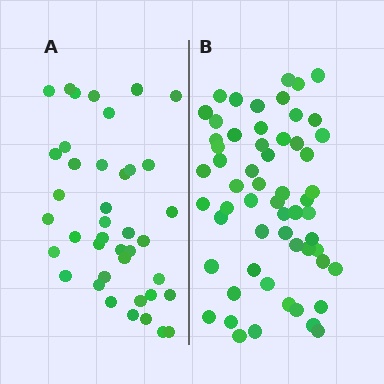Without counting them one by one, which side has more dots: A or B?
Region B (the right region) has more dots.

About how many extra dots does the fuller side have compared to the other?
Region B has approximately 20 more dots than region A.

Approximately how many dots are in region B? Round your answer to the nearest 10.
About 60 dots. (The exact count is 58, which rounds to 60.)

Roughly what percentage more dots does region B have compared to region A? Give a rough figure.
About 45% more.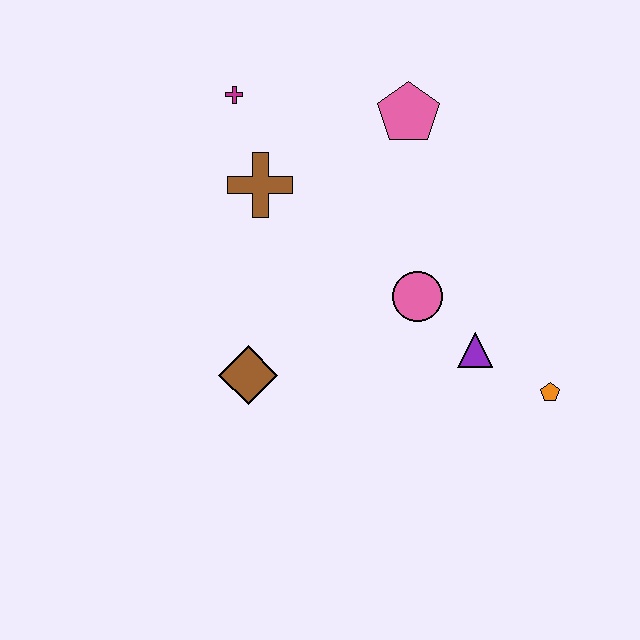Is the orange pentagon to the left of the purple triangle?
No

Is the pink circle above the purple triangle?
Yes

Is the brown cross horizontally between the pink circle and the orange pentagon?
No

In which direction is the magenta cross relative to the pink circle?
The magenta cross is above the pink circle.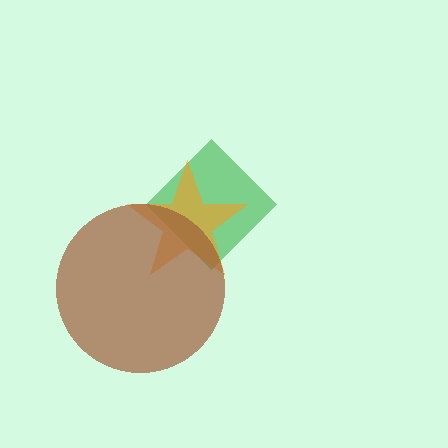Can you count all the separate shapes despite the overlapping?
Yes, there are 3 separate shapes.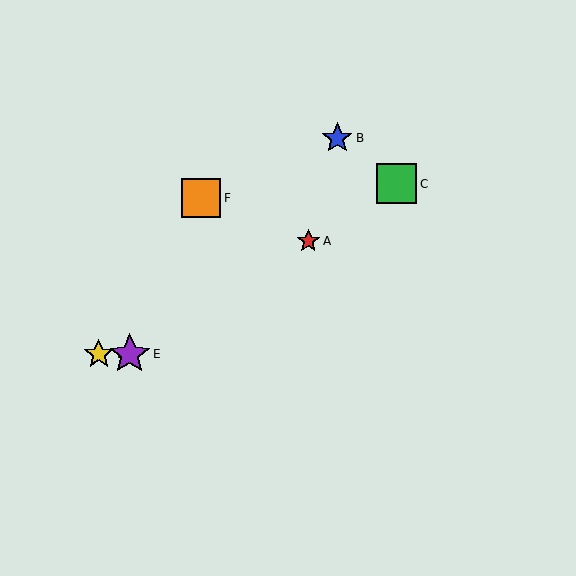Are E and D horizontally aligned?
Yes, both are at y≈354.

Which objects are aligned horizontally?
Objects D, E are aligned horizontally.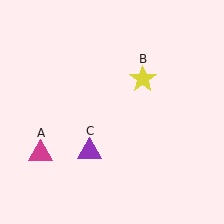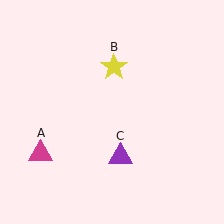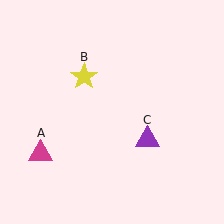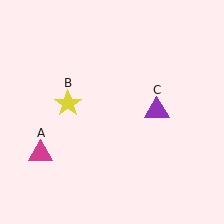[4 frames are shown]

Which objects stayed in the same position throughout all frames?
Magenta triangle (object A) remained stationary.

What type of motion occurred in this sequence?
The yellow star (object B), purple triangle (object C) rotated counterclockwise around the center of the scene.